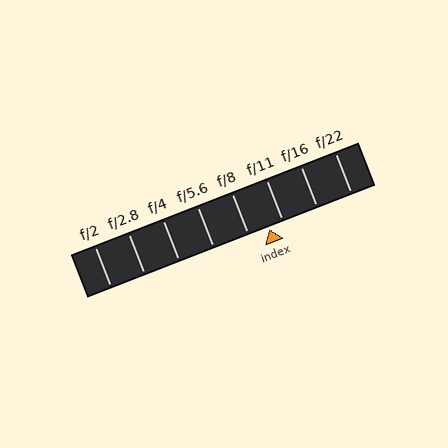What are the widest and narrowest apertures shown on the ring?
The widest aperture shown is f/2 and the narrowest is f/22.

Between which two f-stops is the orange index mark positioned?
The index mark is between f/8 and f/11.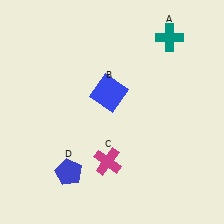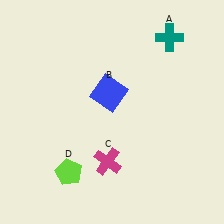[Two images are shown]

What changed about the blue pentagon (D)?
In Image 1, D is blue. In Image 2, it changed to lime.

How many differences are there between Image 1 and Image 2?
There is 1 difference between the two images.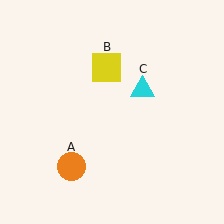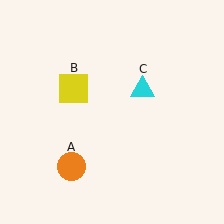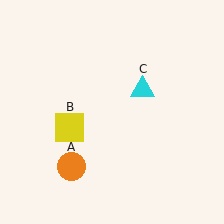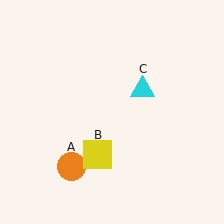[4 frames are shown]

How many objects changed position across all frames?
1 object changed position: yellow square (object B).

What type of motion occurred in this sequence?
The yellow square (object B) rotated counterclockwise around the center of the scene.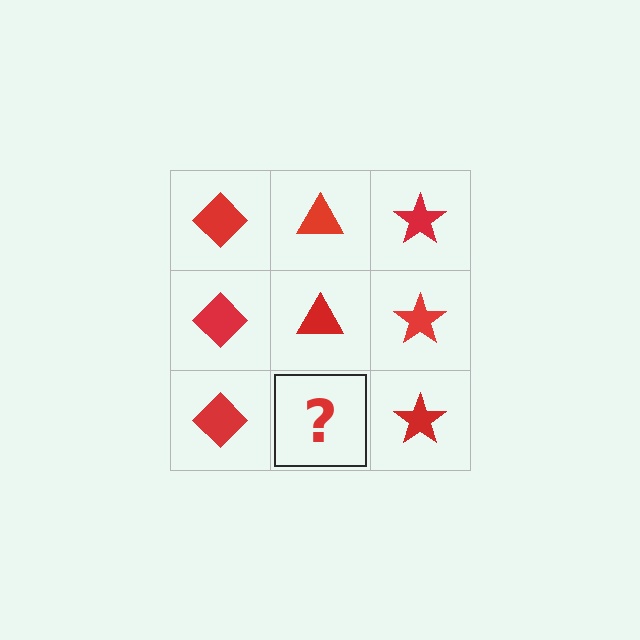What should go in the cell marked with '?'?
The missing cell should contain a red triangle.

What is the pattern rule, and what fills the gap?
The rule is that each column has a consistent shape. The gap should be filled with a red triangle.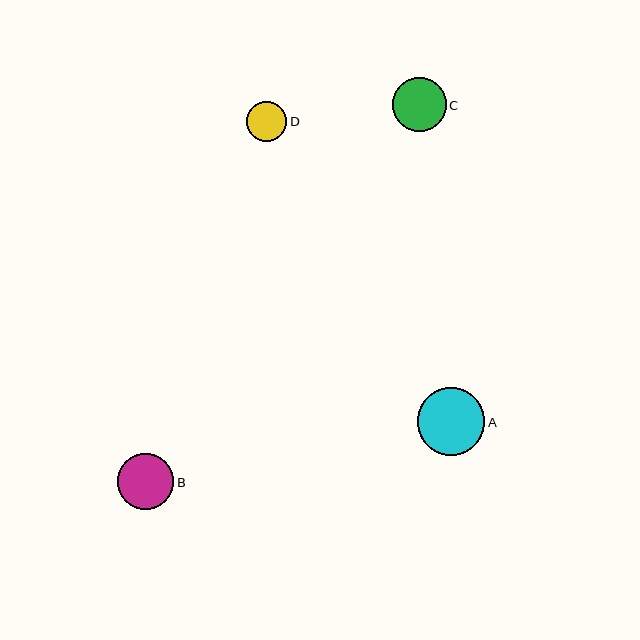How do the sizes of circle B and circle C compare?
Circle B and circle C are approximately the same size.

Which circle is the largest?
Circle A is the largest with a size of approximately 68 pixels.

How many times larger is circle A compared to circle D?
Circle A is approximately 1.7 times the size of circle D.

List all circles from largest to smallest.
From largest to smallest: A, B, C, D.